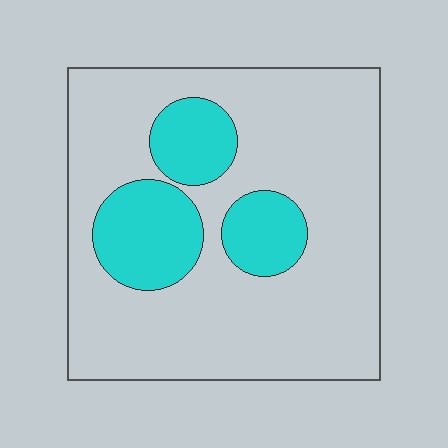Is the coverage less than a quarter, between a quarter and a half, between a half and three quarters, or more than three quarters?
Less than a quarter.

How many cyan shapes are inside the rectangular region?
3.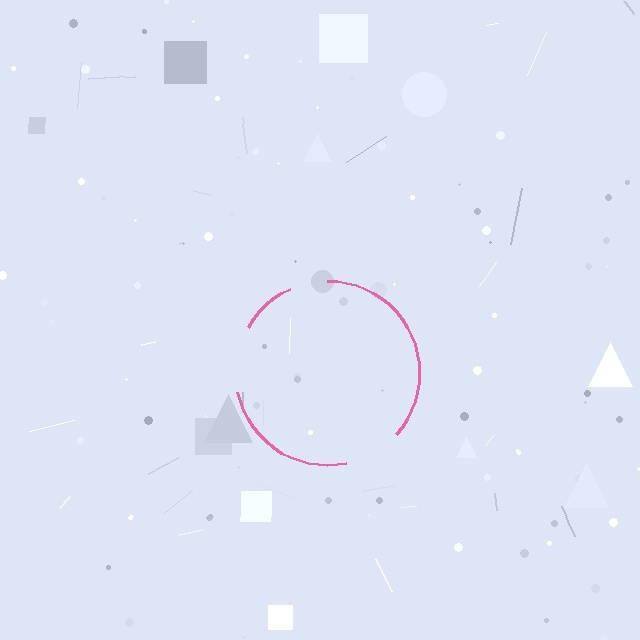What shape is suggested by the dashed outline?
The dashed outline suggests a circle.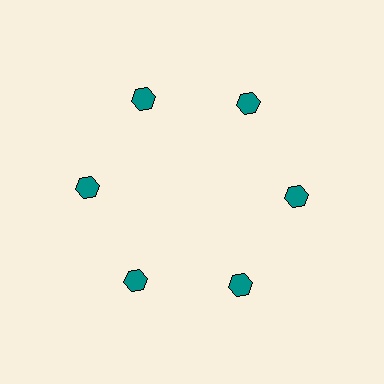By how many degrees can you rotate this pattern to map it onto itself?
The pattern maps onto itself every 60 degrees of rotation.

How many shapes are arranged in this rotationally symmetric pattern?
There are 6 shapes, arranged in 6 groups of 1.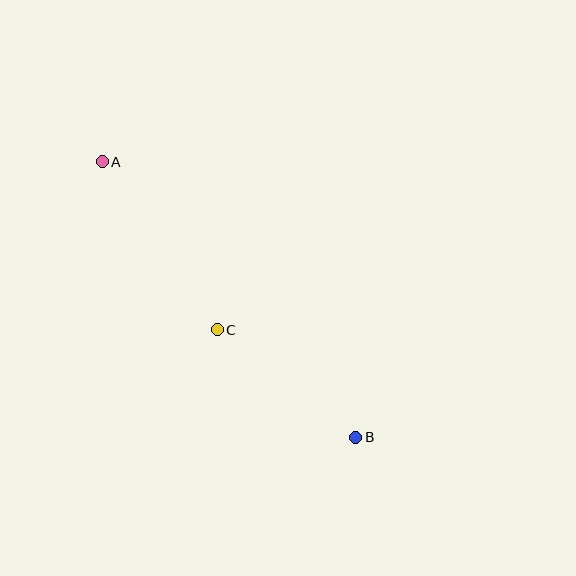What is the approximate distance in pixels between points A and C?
The distance between A and C is approximately 204 pixels.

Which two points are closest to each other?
Points B and C are closest to each other.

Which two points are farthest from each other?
Points A and B are farthest from each other.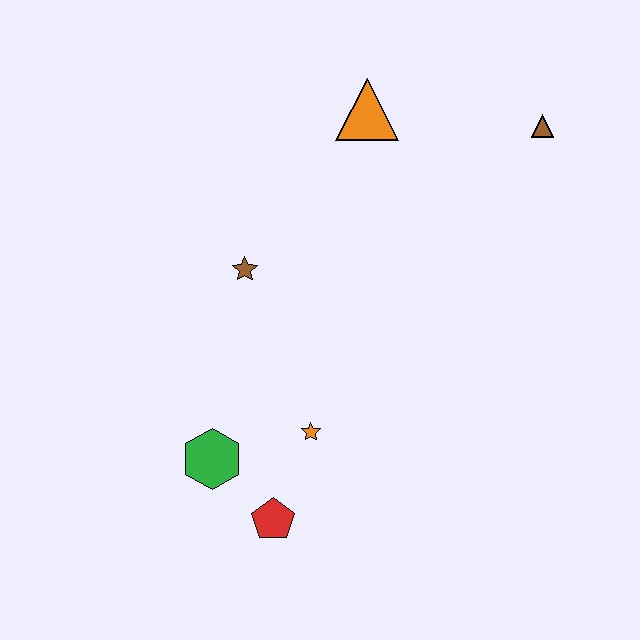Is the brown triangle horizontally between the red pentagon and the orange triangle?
No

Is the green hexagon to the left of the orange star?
Yes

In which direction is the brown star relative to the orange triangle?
The brown star is below the orange triangle.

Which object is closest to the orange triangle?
The brown triangle is closest to the orange triangle.